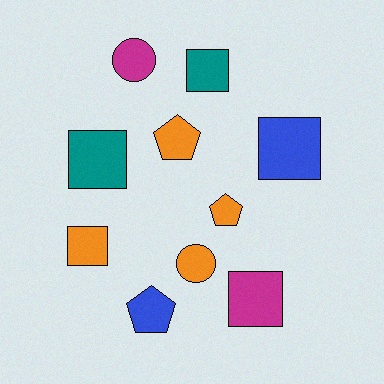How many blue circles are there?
There are no blue circles.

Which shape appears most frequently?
Square, with 5 objects.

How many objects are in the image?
There are 10 objects.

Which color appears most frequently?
Orange, with 4 objects.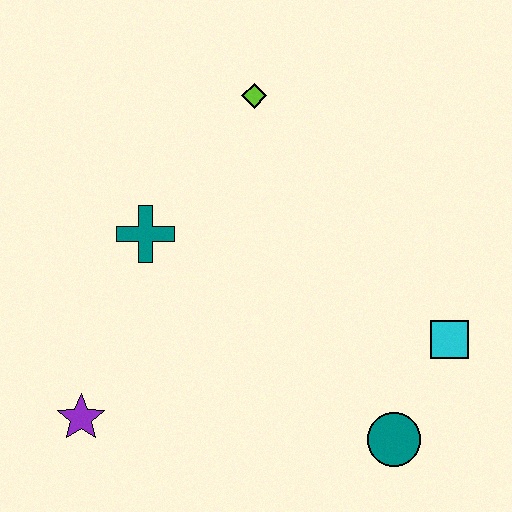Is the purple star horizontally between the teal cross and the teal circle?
No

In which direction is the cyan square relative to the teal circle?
The cyan square is above the teal circle.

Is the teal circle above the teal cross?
No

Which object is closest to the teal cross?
The lime diamond is closest to the teal cross.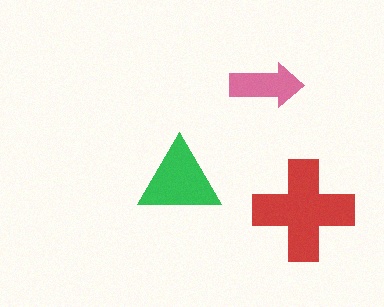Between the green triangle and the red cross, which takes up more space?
The red cross.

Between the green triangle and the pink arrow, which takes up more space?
The green triangle.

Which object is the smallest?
The pink arrow.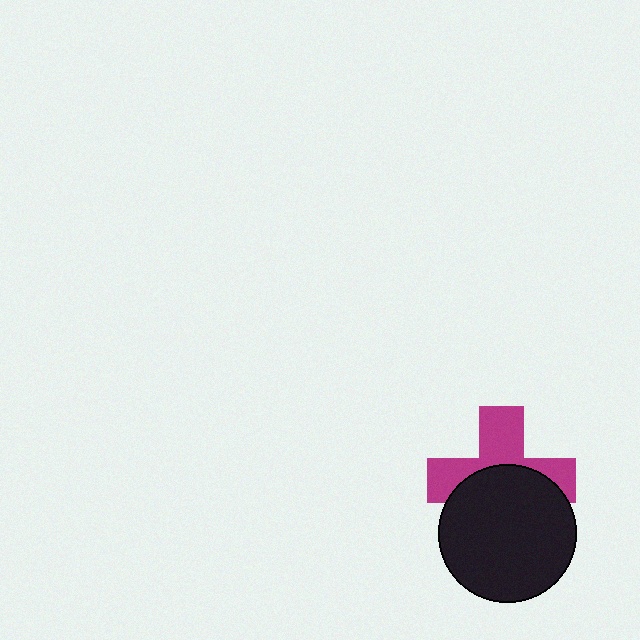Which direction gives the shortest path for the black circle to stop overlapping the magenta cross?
Moving down gives the shortest separation.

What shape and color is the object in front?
The object in front is a black circle.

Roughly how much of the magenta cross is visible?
About half of it is visible (roughly 49%).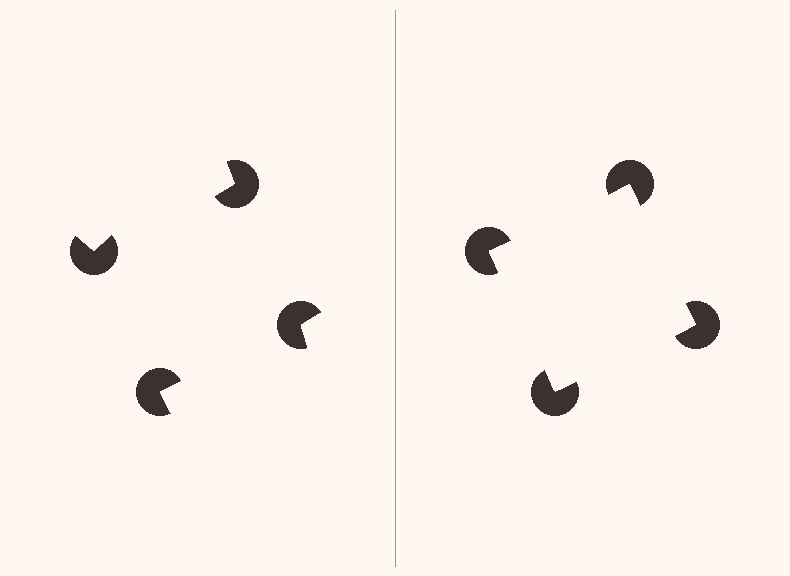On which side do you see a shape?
An illusory square appears on the right side. On the left side the wedge cuts are rotated, so no coherent shape forms.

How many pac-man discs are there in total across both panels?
8 — 4 on each side.